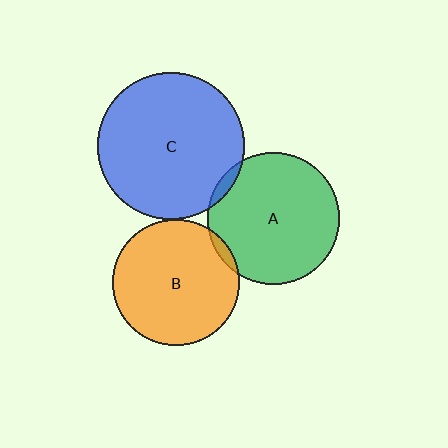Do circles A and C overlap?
Yes.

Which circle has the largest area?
Circle C (blue).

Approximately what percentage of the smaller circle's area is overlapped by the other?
Approximately 5%.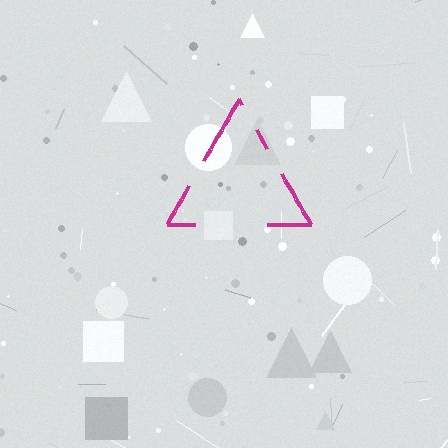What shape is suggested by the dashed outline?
The dashed outline suggests a triangle.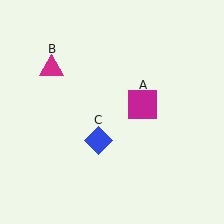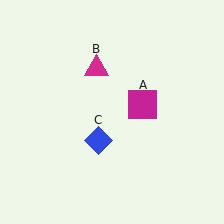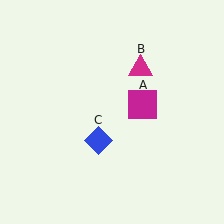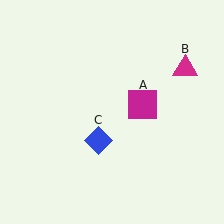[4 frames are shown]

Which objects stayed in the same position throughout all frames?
Magenta square (object A) and blue diamond (object C) remained stationary.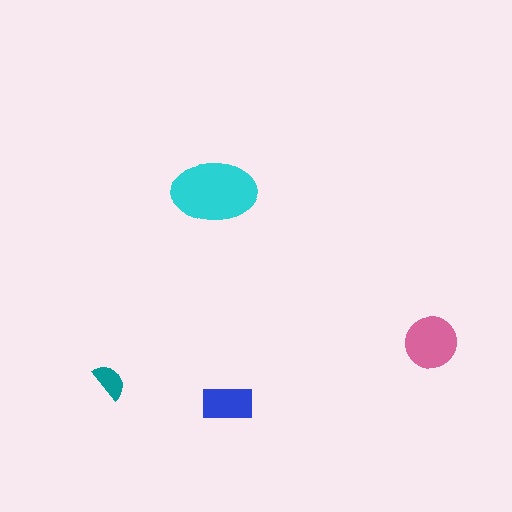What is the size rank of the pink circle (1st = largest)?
2nd.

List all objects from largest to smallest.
The cyan ellipse, the pink circle, the blue rectangle, the teal semicircle.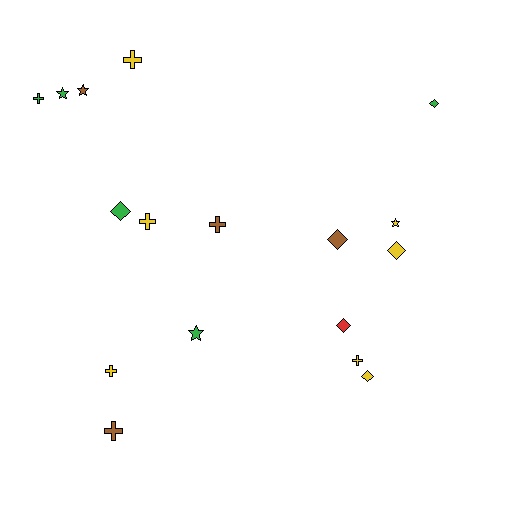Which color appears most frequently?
Yellow, with 7 objects.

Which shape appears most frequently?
Cross, with 7 objects.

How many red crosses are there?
There are no red crosses.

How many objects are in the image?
There are 17 objects.